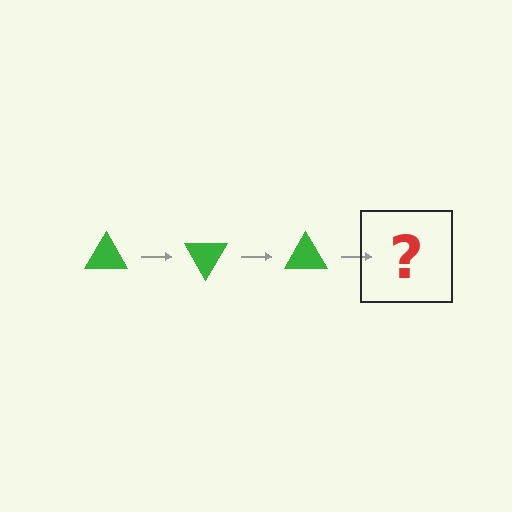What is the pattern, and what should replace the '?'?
The pattern is that the triangle rotates 60 degrees each step. The '?' should be a green triangle rotated 180 degrees.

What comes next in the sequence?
The next element should be a green triangle rotated 180 degrees.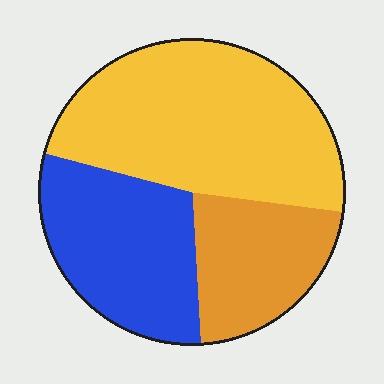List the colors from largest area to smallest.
From largest to smallest: yellow, blue, orange.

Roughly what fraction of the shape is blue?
Blue covers about 30% of the shape.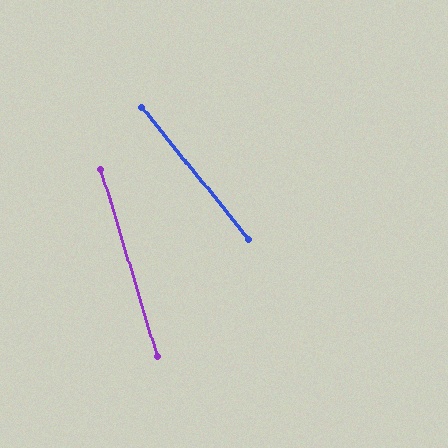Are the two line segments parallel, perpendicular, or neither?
Neither parallel nor perpendicular — they differ by about 22°.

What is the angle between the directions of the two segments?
Approximately 22 degrees.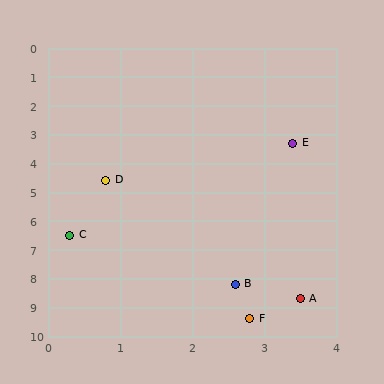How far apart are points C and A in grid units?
Points C and A are about 3.9 grid units apart.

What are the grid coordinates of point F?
Point F is at approximately (2.8, 9.4).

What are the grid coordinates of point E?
Point E is at approximately (3.4, 3.3).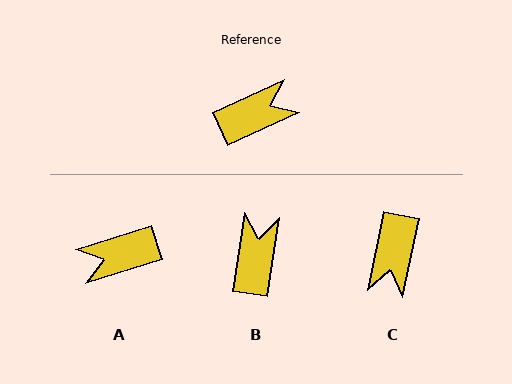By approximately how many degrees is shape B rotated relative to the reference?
Approximately 57 degrees counter-clockwise.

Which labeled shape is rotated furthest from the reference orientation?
A, about 173 degrees away.